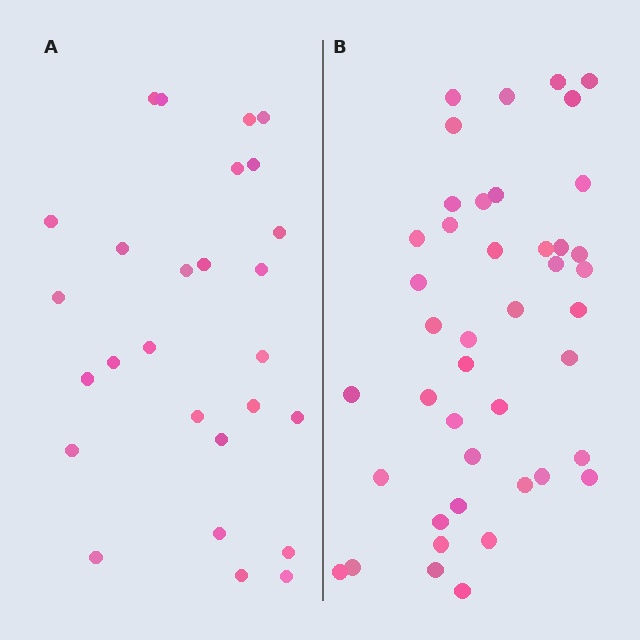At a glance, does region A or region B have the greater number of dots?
Region B (the right region) has more dots.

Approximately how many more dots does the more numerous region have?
Region B has approximately 15 more dots than region A.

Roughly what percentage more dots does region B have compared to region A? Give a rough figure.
About 60% more.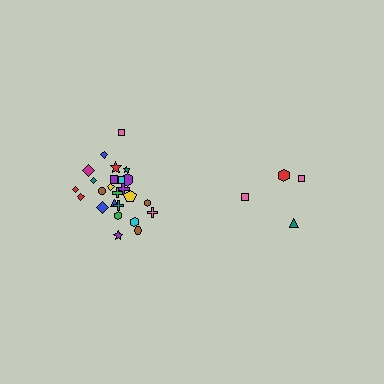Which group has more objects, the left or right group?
The left group.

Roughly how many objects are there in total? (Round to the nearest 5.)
Roughly 30 objects in total.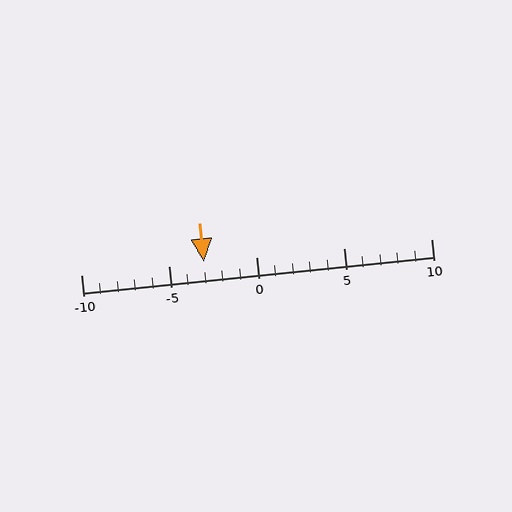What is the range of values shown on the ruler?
The ruler shows values from -10 to 10.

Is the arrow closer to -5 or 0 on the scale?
The arrow is closer to -5.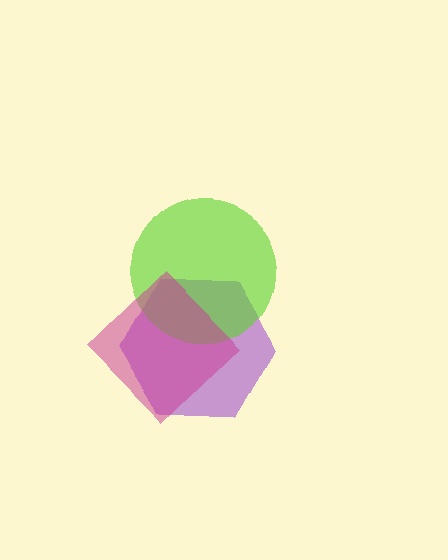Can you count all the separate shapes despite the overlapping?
Yes, there are 3 separate shapes.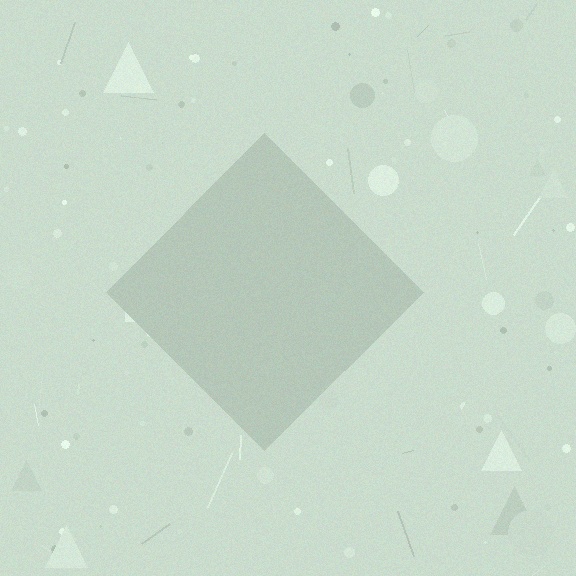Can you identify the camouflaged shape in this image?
The camouflaged shape is a diamond.